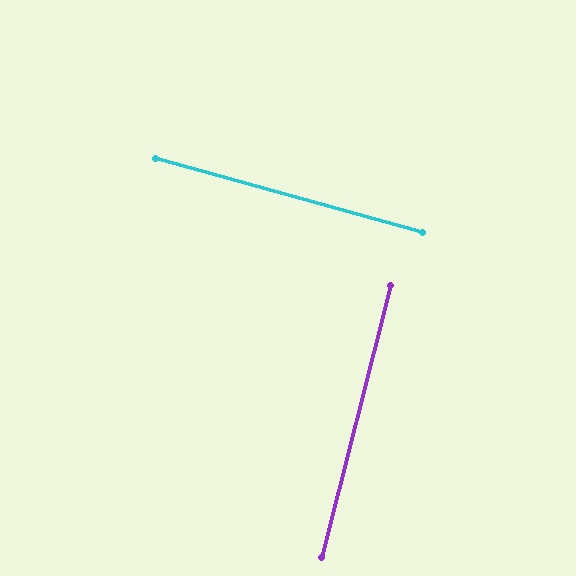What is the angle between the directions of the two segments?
Approximately 89 degrees.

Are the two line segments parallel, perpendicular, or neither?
Perpendicular — they meet at approximately 89°.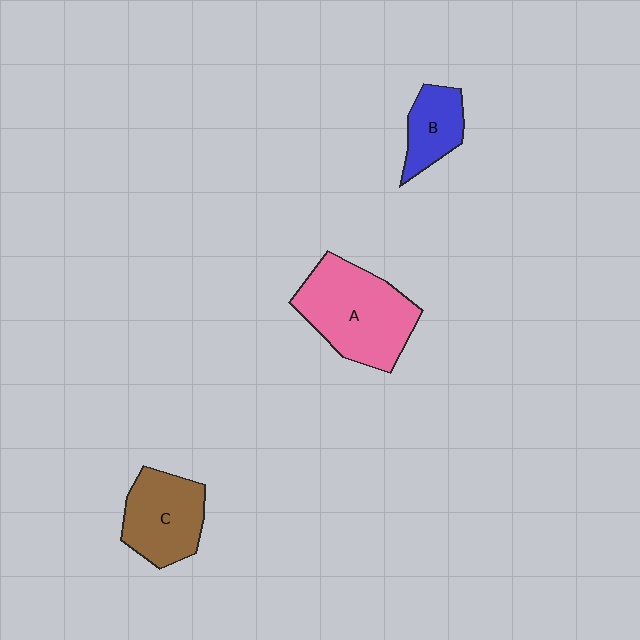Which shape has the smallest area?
Shape B (blue).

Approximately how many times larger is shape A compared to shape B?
Approximately 2.2 times.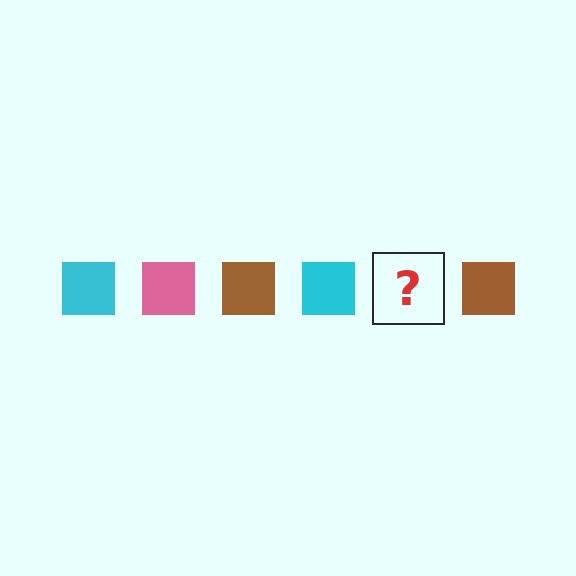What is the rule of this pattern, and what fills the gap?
The rule is that the pattern cycles through cyan, pink, brown squares. The gap should be filled with a pink square.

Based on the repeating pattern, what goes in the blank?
The blank should be a pink square.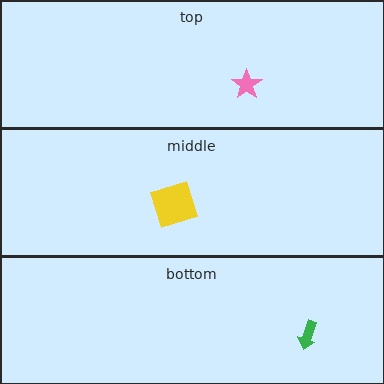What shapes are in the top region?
The pink star.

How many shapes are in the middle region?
1.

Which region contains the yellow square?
The middle region.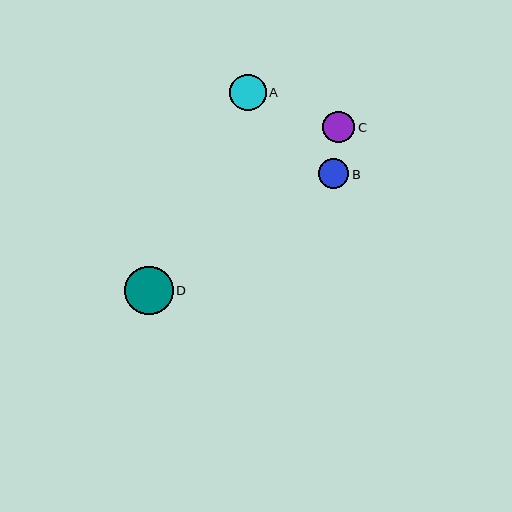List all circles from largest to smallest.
From largest to smallest: D, A, C, B.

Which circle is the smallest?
Circle B is the smallest with a size of approximately 30 pixels.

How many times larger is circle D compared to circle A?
Circle D is approximately 1.3 times the size of circle A.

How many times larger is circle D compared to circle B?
Circle D is approximately 1.6 times the size of circle B.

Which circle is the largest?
Circle D is the largest with a size of approximately 49 pixels.